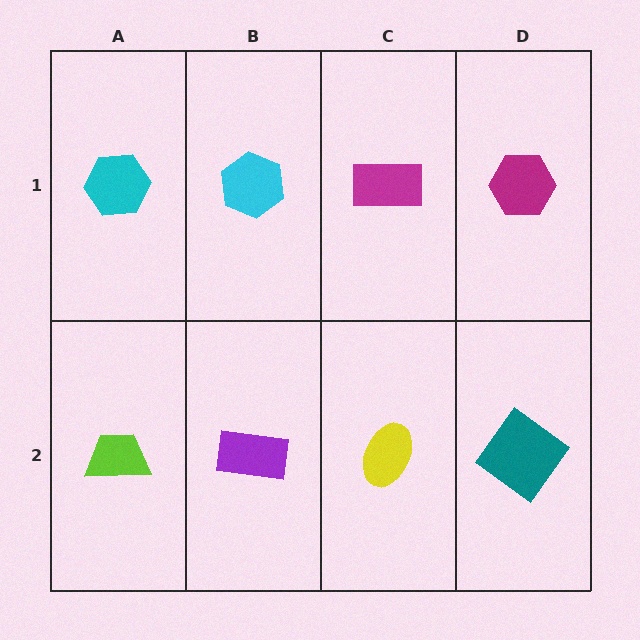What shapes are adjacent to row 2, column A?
A cyan hexagon (row 1, column A), a purple rectangle (row 2, column B).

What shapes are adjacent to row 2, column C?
A magenta rectangle (row 1, column C), a purple rectangle (row 2, column B), a teal diamond (row 2, column D).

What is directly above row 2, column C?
A magenta rectangle.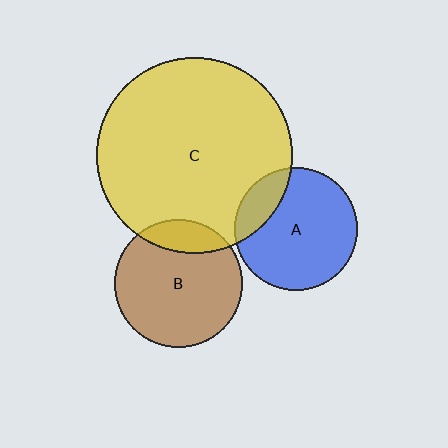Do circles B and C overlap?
Yes.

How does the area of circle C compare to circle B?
Approximately 2.3 times.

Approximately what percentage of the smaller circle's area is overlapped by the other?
Approximately 15%.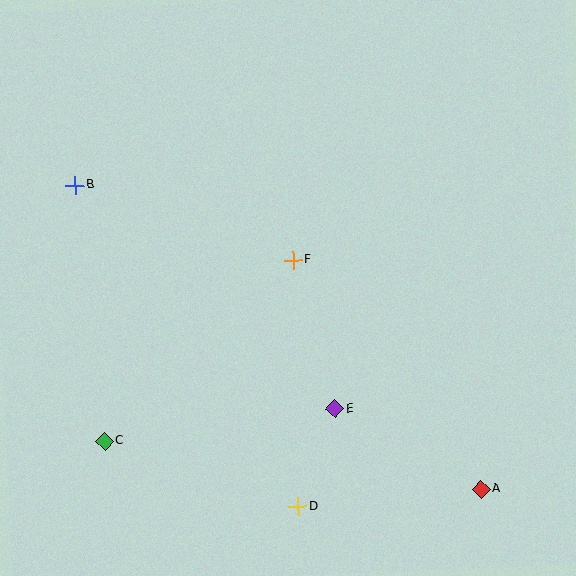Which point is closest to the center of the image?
Point F at (293, 260) is closest to the center.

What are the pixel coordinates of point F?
Point F is at (293, 260).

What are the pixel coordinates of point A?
Point A is at (481, 489).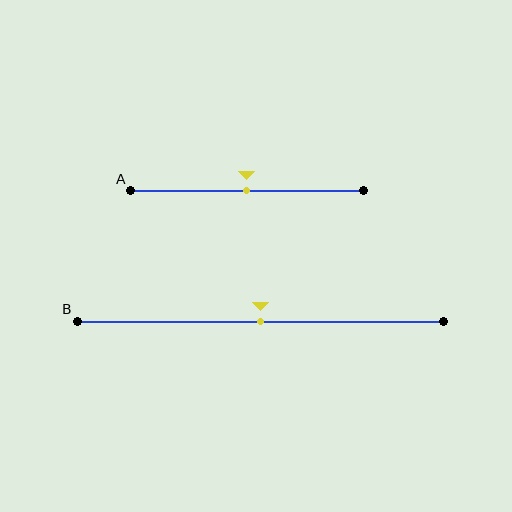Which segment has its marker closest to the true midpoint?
Segment A has its marker closest to the true midpoint.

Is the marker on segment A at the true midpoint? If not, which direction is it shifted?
Yes, the marker on segment A is at the true midpoint.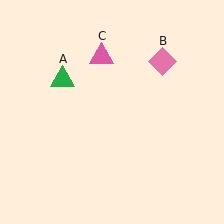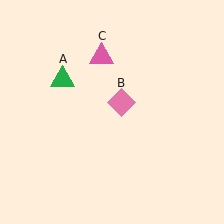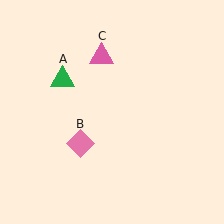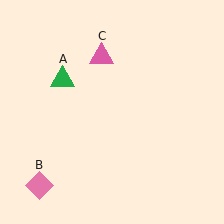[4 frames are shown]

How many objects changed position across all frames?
1 object changed position: pink diamond (object B).